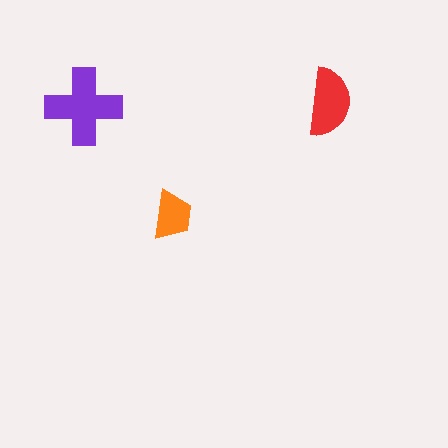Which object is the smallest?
The orange trapezoid.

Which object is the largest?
The purple cross.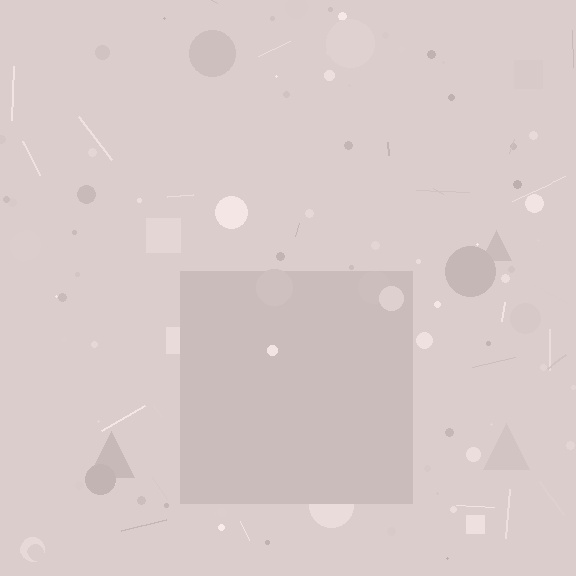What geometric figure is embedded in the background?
A square is embedded in the background.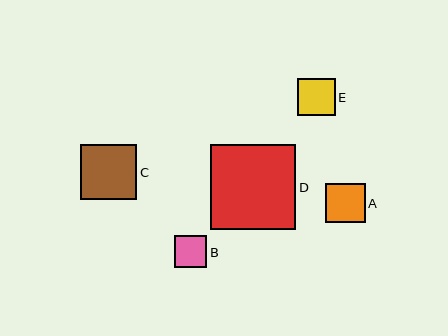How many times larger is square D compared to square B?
Square D is approximately 2.7 times the size of square B.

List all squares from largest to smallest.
From largest to smallest: D, C, A, E, B.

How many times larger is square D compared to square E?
Square D is approximately 2.3 times the size of square E.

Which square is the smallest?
Square B is the smallest with a size of approximately 32 pixels.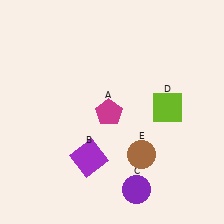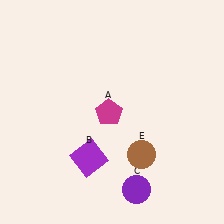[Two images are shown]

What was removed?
The lime square (D) was removed in Image 2.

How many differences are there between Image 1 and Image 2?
There is 1 difference between the two images.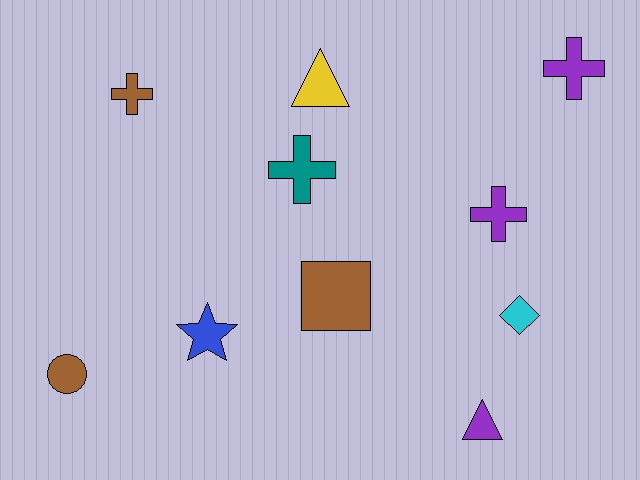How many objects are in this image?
There are 10 objects.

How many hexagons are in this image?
There are no hexagons.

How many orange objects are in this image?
There are no orange objects.